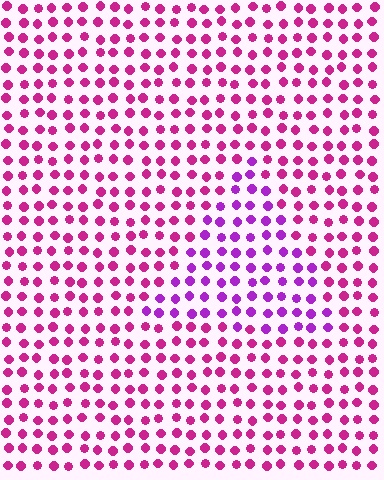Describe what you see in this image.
The image is filled with small magenta elements in a uniform arrangement. A triangle-shaped region is visible where the elements are tinted to a slightly different hue, forming a subtle color boundary.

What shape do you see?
I see a triangle.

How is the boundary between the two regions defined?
The boundary is defined purely by a slight shift in hue (about 33 degrees). Spacing, size, and orientation are identical on both sides.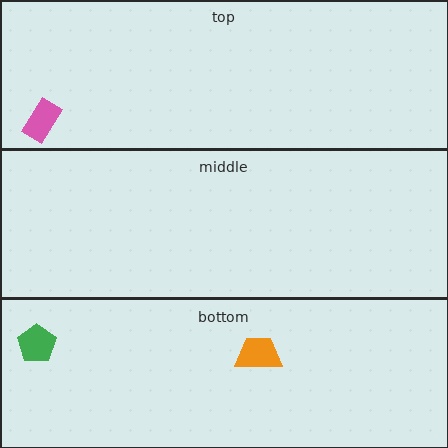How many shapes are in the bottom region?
2.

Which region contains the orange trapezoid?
The bottom region.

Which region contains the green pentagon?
The bottom region.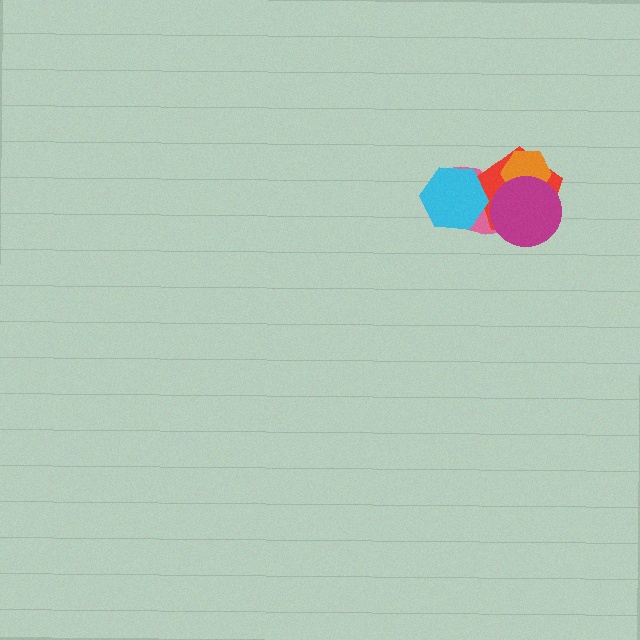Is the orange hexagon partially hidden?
Yes, it is partially covered by another shape.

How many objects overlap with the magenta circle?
3 objects overlap with the magenta circle.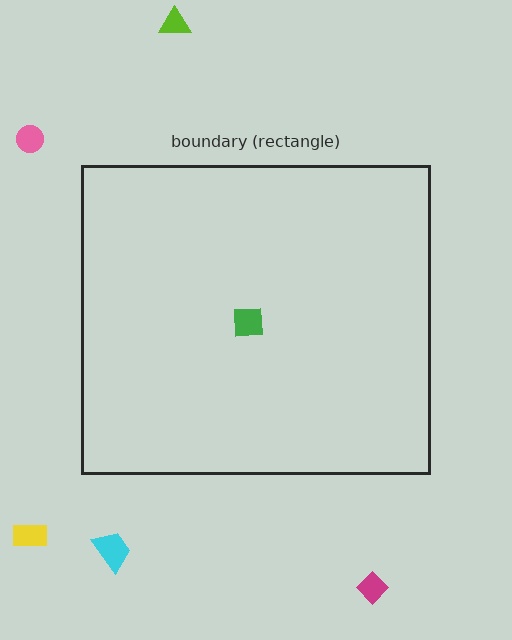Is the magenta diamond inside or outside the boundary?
Outside.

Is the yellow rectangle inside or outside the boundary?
Outside.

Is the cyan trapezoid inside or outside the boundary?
Outside.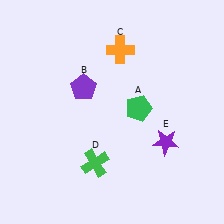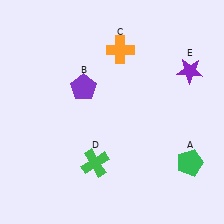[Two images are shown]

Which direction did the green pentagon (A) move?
The green pentagon (A) moved down.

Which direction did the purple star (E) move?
The purple star (E) moved up.